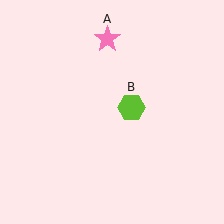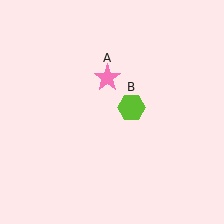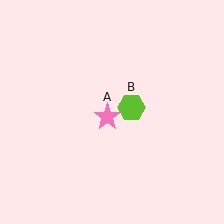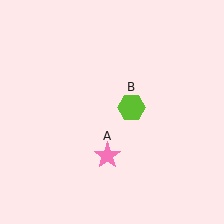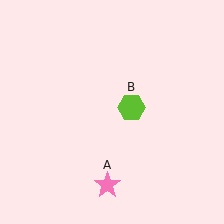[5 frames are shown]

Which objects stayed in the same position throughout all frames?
Lime hexagon (object B) remained stationary.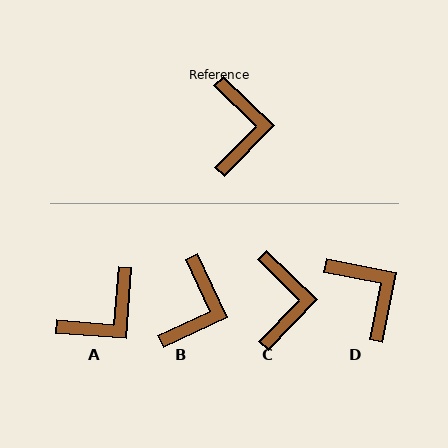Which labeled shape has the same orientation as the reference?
C.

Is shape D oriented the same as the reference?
No, it is off by about 33 degrees.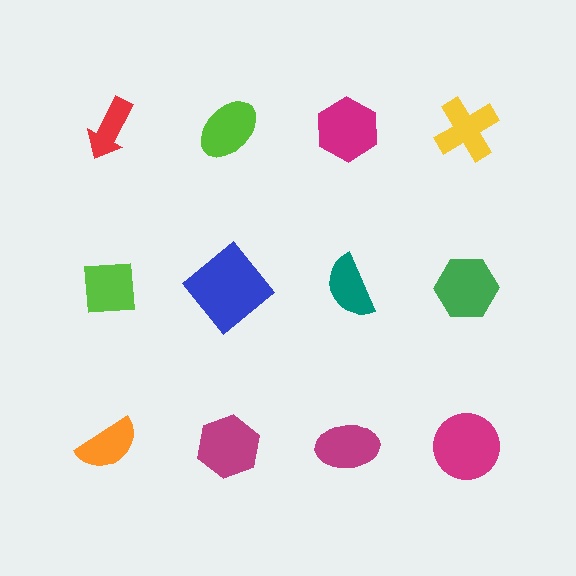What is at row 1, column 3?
A magenta hexagon.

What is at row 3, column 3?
A magenta ellipse.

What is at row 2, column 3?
A teal semicircle.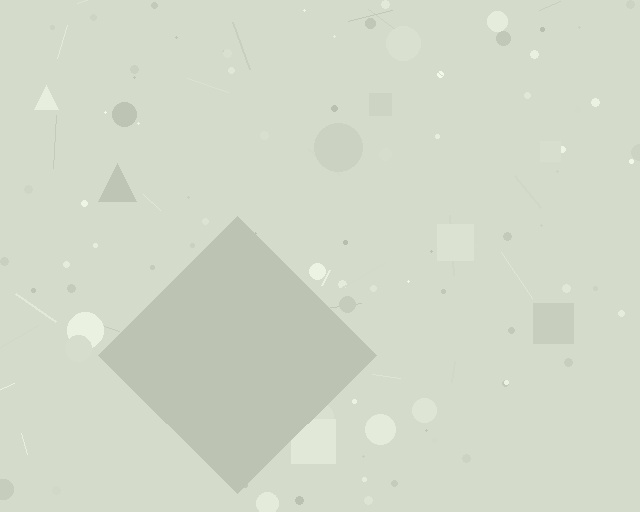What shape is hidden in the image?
A diamond is hidden in the image.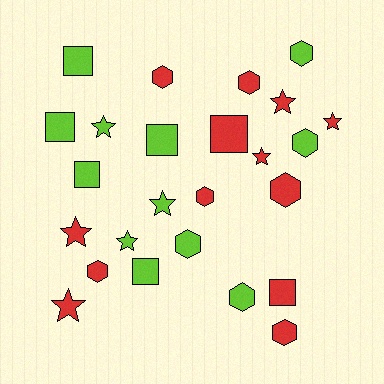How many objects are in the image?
There are 25 objects.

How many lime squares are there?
There are 5 lime squares.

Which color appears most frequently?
Red, with 13 objects.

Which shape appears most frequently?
Hexagon, with 10 objects.